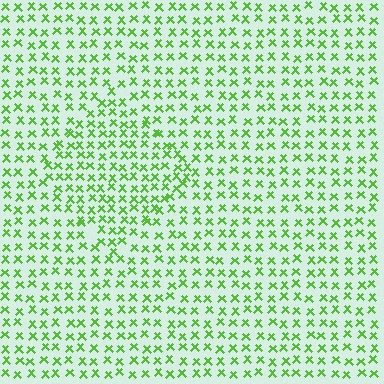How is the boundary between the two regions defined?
The boundary is defined by a change in element density (approximately 1.4x ratio). All elements are the same color, size, and shape.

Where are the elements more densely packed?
The elements are more densely packed inside the diamond boundary.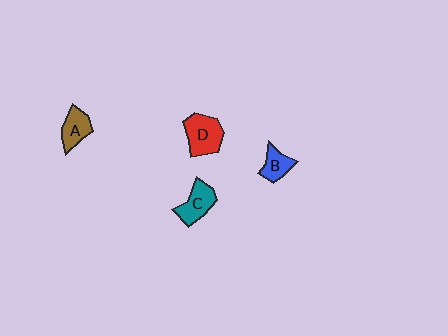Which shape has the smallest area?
Shape B (blue).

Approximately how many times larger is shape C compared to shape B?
Approximately 1.4 times.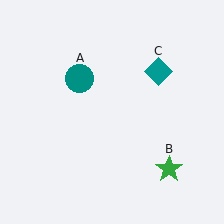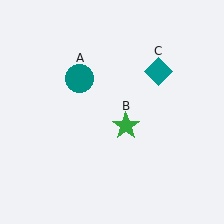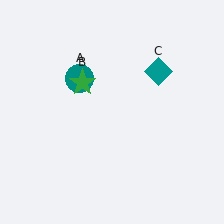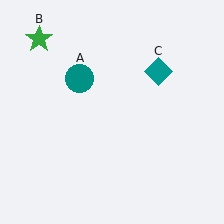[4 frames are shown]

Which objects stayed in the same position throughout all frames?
Teal circle (object A) and teal diamond (object C) remained stationary.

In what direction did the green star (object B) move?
The green star (object B) moved up and to the left.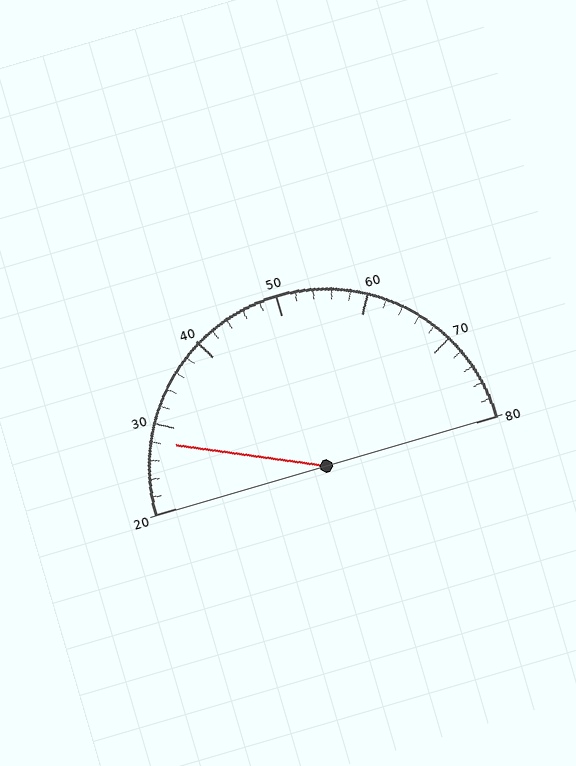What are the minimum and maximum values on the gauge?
The gauge ranges from 20 to 80.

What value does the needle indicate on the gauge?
The needle indicates approximately 28.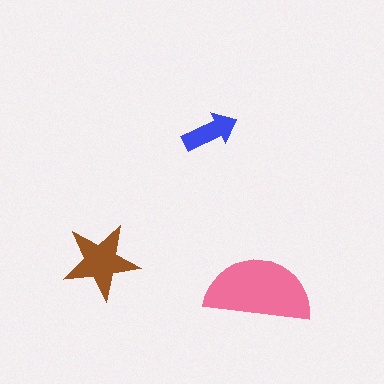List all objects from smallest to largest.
The blue arrow, the brown star, the pink semicircle.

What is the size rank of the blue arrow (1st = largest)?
3rd.